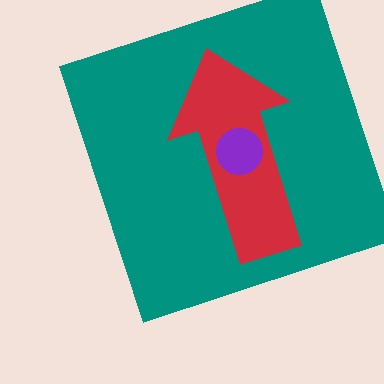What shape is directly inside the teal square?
The red arrow.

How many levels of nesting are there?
3.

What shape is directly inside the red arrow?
The purple circle.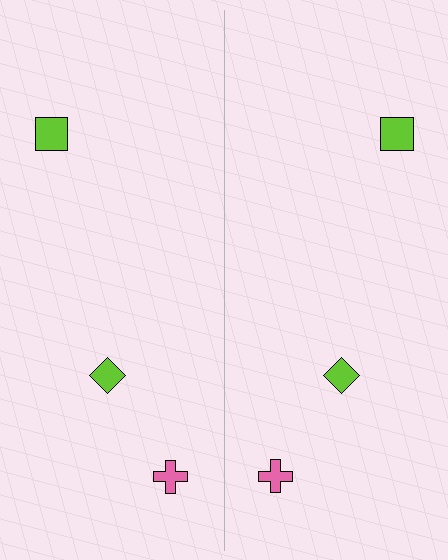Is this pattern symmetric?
Yes, this pattern has bilateral (reflection) symmetry.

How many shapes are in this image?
There are 6 shapes in this image.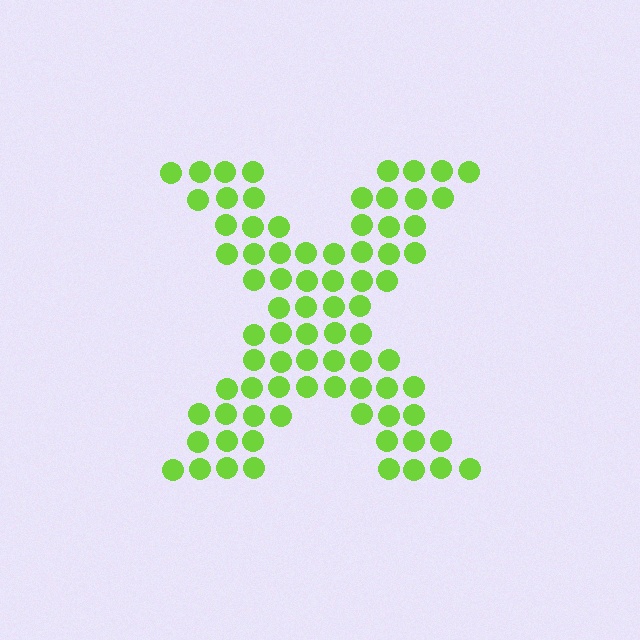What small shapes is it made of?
It is made of small circles.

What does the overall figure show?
The overall figure shows the letter X.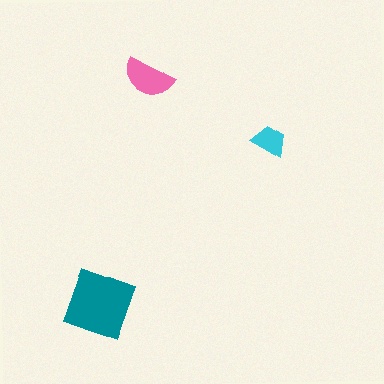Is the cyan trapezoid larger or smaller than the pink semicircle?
Smaller.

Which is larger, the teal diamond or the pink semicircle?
The teal diamond.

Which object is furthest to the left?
The teal diamond is leftmost.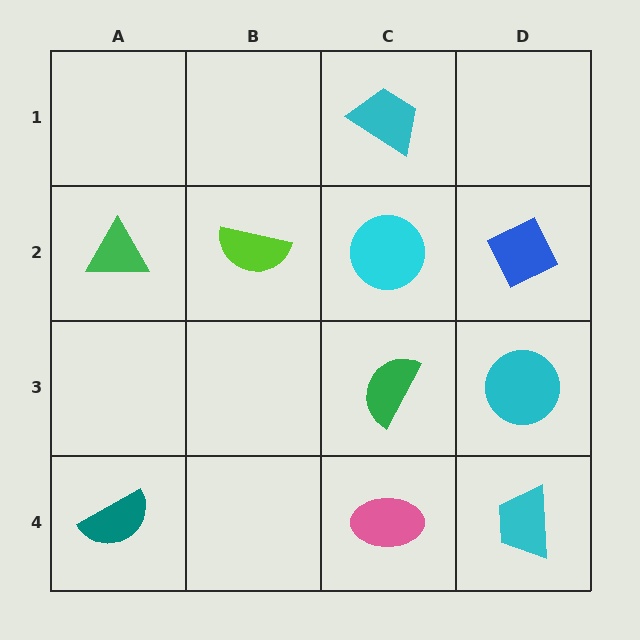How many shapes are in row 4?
3 shapes.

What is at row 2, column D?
A blue diamond.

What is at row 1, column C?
A cyan trapezoid.